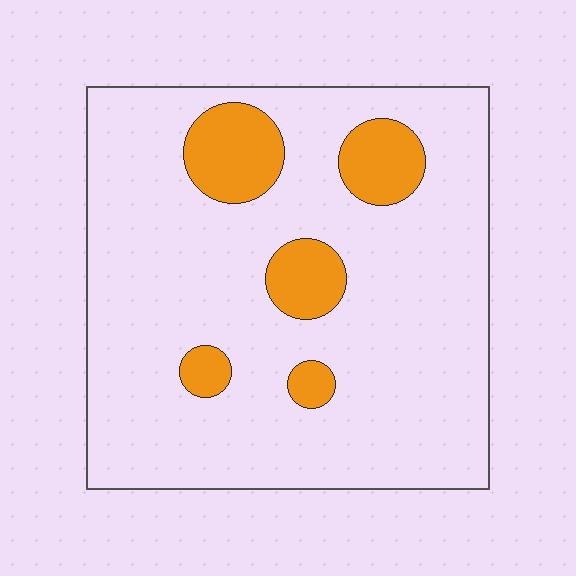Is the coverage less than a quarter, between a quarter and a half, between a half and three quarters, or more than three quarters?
Less than a quarter.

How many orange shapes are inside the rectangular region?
5.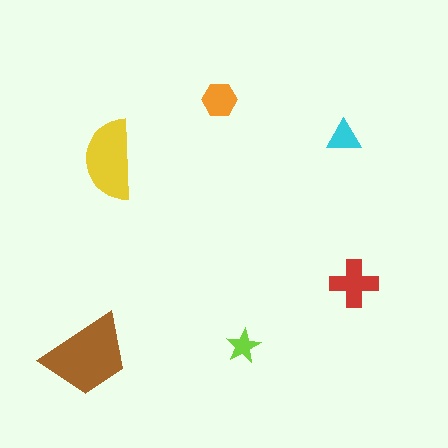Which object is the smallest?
The lime star.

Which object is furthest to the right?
The red cross is rightmost.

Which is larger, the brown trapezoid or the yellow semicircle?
The brown trapezoid.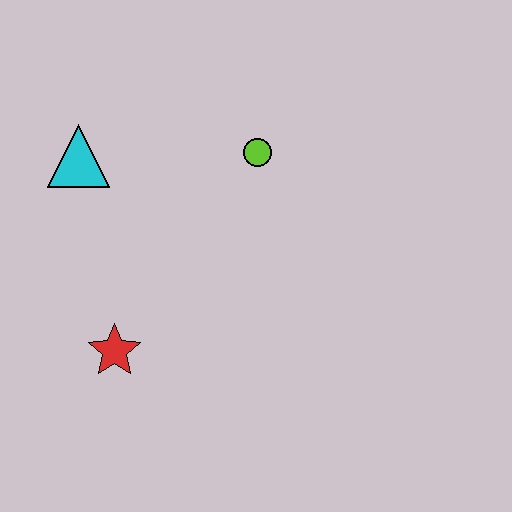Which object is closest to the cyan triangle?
The lime circle is closest to the cyan triangle.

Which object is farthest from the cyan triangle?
The red star is farthest from the cyan triangle.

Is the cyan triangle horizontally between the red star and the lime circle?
No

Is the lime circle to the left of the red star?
No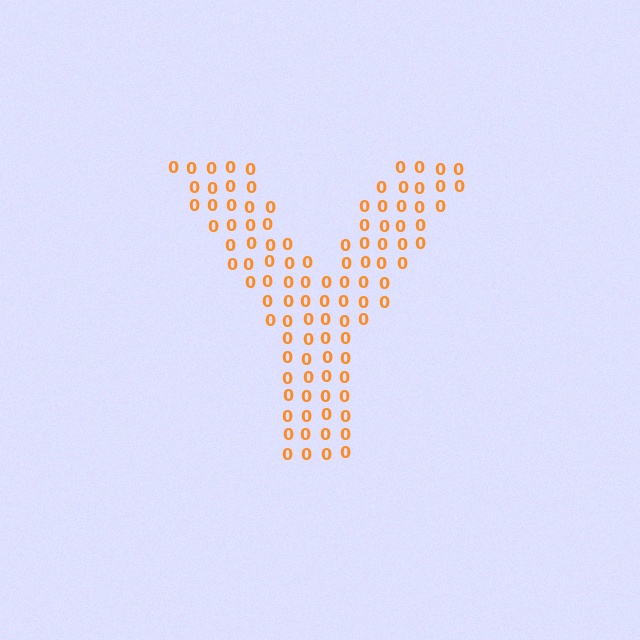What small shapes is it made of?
It is made of small digit 0's.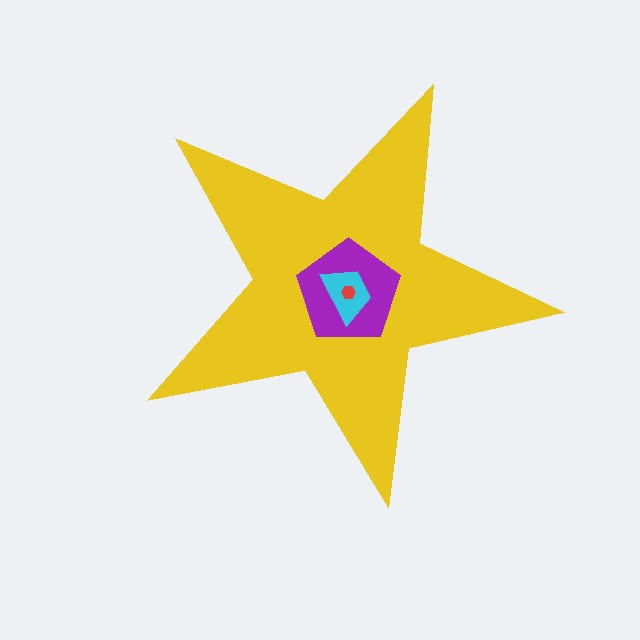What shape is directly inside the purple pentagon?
The cyan trapezoid.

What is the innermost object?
The red hexagon.